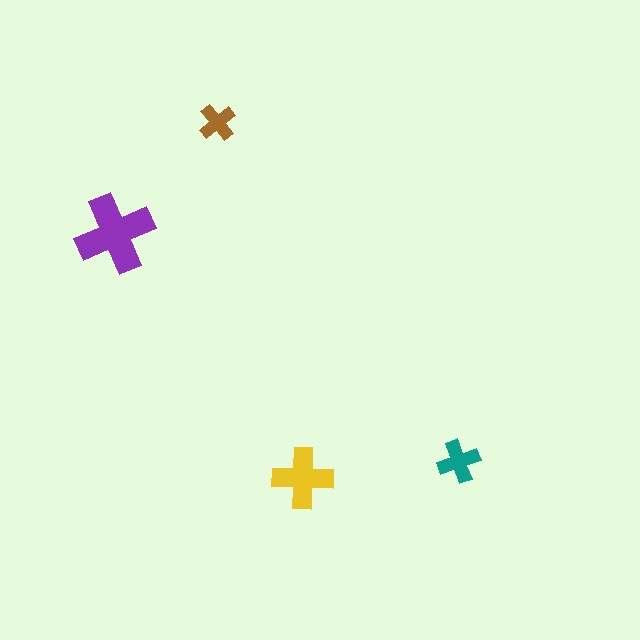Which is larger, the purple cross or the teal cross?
The purple one.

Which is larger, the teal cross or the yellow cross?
The yellow one.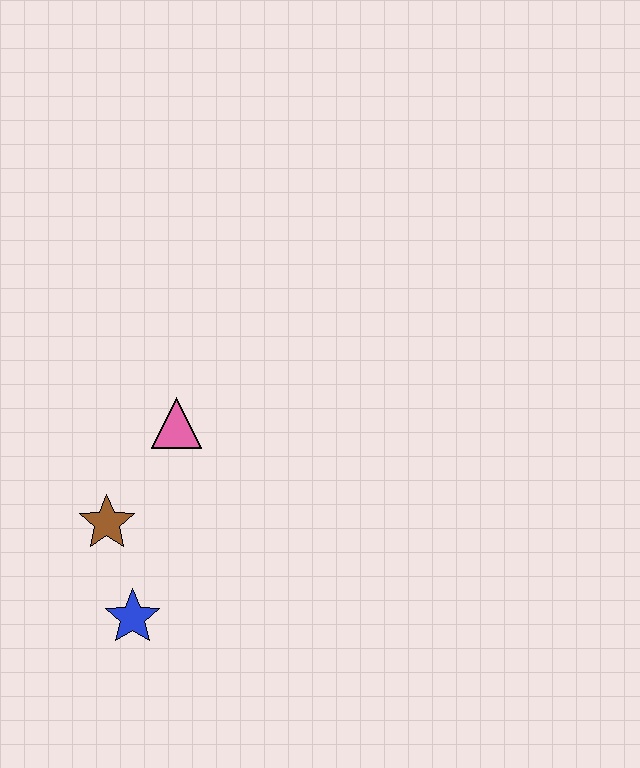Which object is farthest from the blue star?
The pink triangle is farthest from the blue star.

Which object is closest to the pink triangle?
The brown star is closest to the pink triangle.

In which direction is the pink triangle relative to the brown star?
The pink triangle is above the brown star.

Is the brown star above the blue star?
Yes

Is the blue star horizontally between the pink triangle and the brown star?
Yes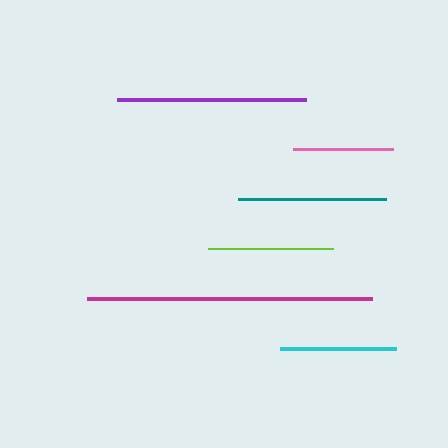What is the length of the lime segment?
The lime segment is approximately 125 pixels long.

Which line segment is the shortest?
The pink line is the shortest at approximately 100 pixels.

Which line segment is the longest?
The magenta line is the longest at approximately 285 pixels.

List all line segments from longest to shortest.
From longest to shortest: magenta, purple, teal, lime, cyan, pink.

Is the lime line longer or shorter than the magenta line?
The magenta line is longer than the lime line.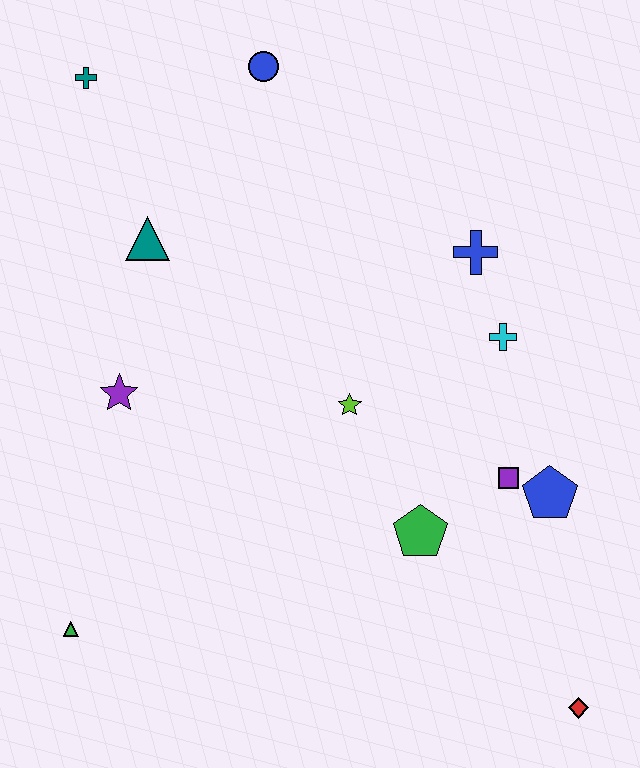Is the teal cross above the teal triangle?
Yes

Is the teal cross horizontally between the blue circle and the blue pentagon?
No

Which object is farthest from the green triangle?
The blue circle is farthest from the green triangle.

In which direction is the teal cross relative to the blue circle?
The teal cross is to the left of the blue circle.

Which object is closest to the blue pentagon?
The purple square is closest to the blue pentagon.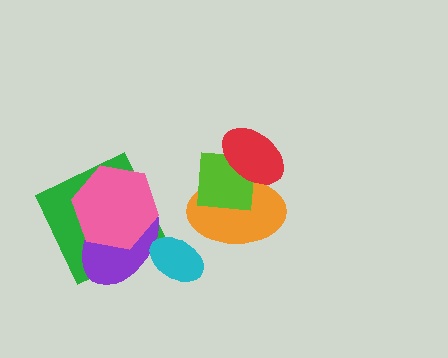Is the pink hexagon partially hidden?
No, no other shape covers it.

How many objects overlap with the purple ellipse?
3 objects overlap with the purple ellipse.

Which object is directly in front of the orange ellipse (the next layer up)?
The lime square is directly in front of the orange ellipse.